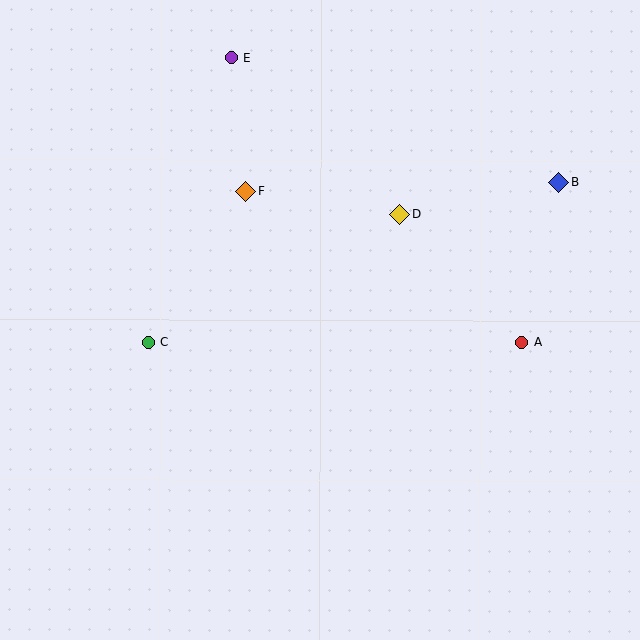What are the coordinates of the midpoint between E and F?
The midpoint between E and F is at (239, 124).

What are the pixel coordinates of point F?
Point F is at (246, 191).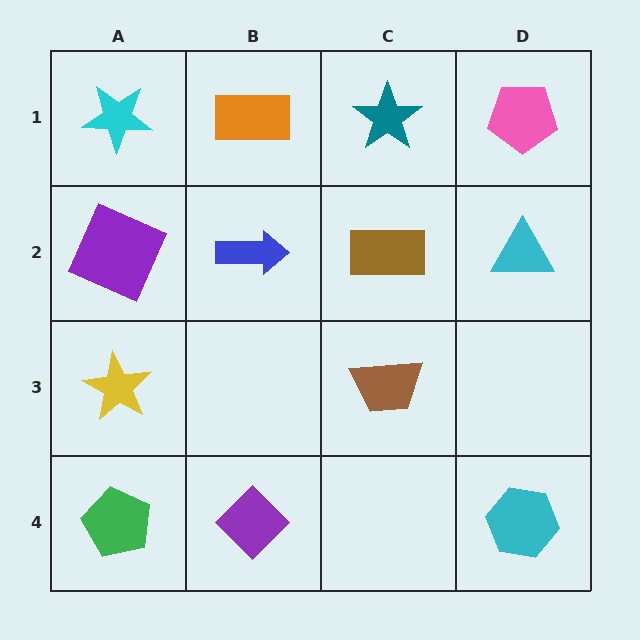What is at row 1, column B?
An orange rectangle.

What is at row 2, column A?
A purple square.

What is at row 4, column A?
A green pentagon.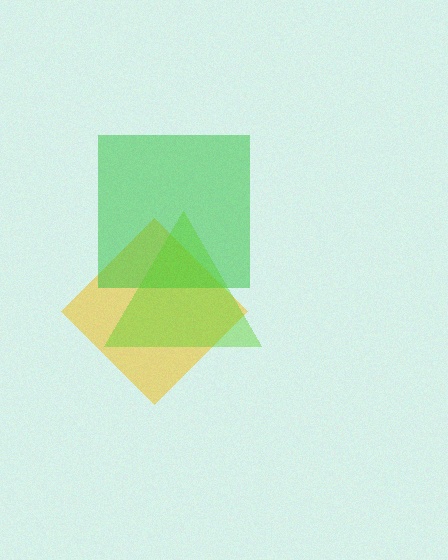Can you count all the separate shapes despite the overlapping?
Yes, there are 3 separate shapes.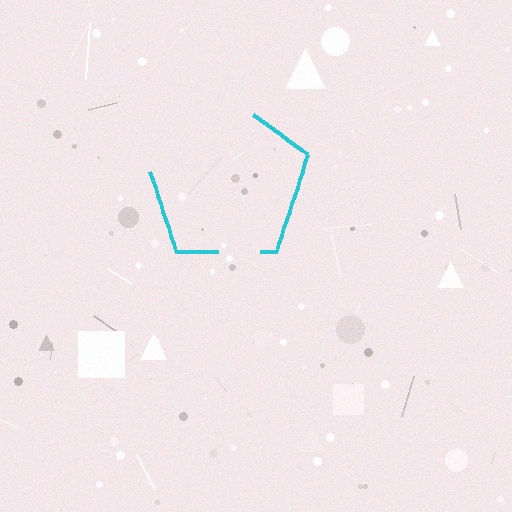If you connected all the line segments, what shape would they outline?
They would outline a pentagon.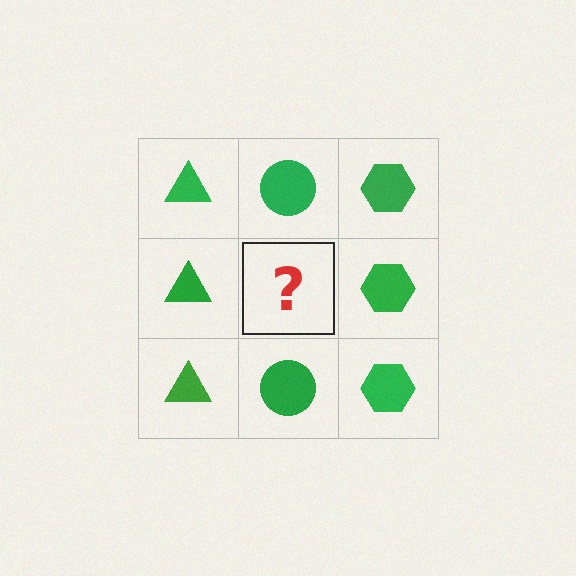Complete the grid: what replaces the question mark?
The question mark should be replaced with a green circle.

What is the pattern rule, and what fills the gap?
The rule is that each column has a consistent shape. The gap should be filled with a green circle.